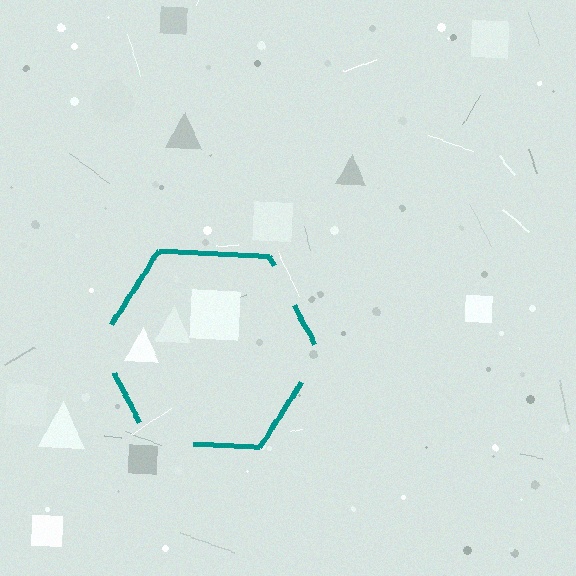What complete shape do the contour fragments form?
The contour fragments form a hexagon.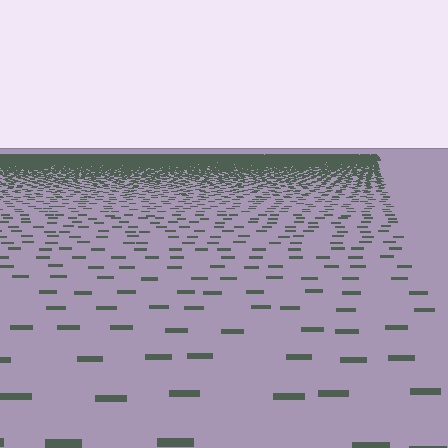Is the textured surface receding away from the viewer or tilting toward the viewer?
The surface is receding away from the viewer. Texture elements get smaller and denser toward the top.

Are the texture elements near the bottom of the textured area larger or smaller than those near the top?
Larger. Near the bottom, elements are closer to the viewer and appear at a bigger on-screen size.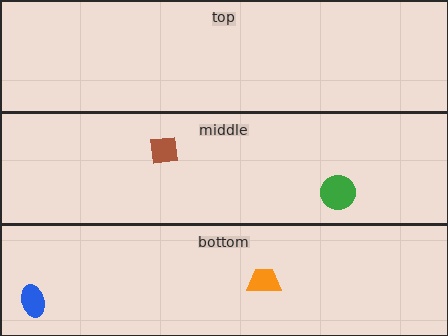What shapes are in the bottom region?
The orange trapezoid, the blue ellipse.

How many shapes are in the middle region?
2.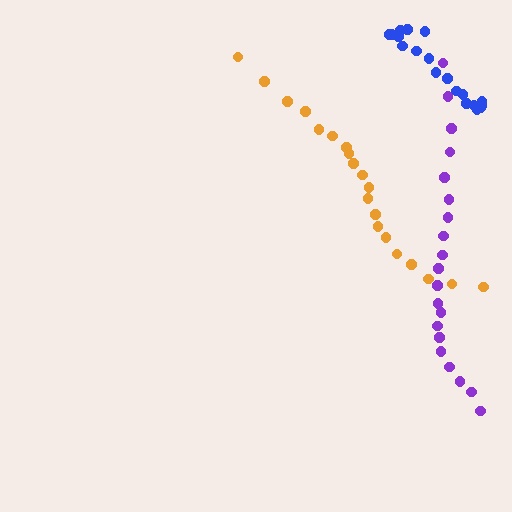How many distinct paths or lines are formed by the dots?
There are 3 distinct paths.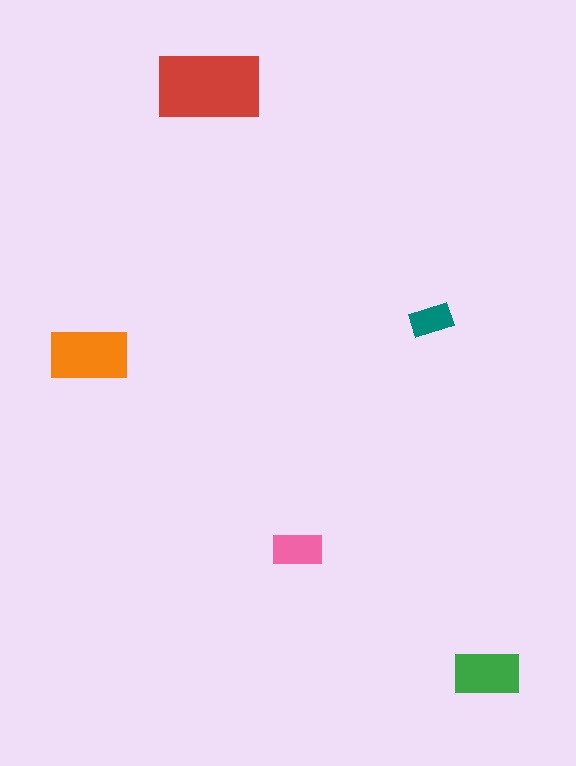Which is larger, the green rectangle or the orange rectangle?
The orange one.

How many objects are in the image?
There are 5 objects in the image.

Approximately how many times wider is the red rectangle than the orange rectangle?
About 1.5 times wider.